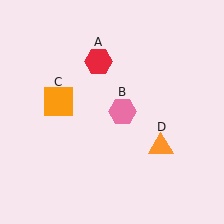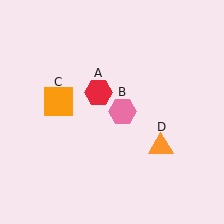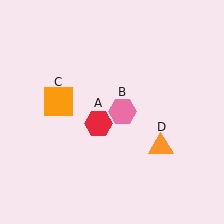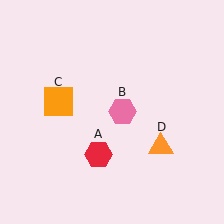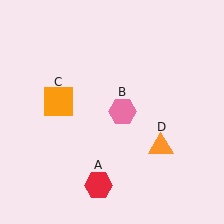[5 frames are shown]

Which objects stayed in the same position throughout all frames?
Pink hexagon (object B) and orange square (object C) and orange triangle (object D) remained stationary.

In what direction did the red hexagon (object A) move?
The red hexagon (object A) moved down.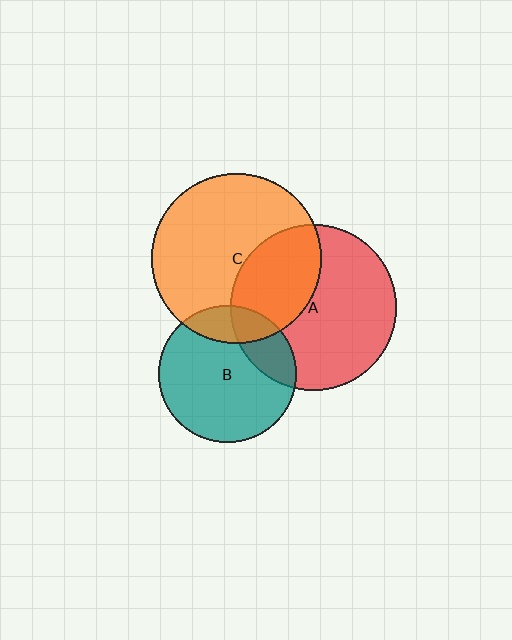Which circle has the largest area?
Circle C (orange).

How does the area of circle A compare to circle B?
Approximately 1.5 times.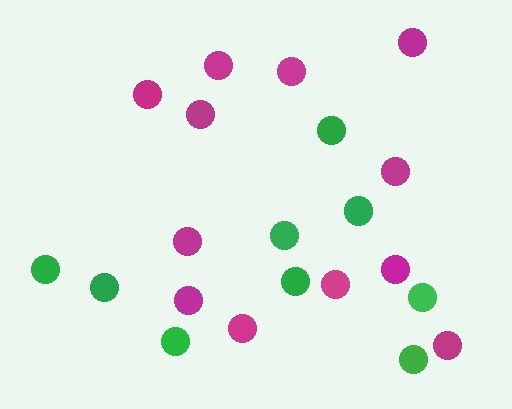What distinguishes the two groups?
There are 2 groups: one group of green circles (9) and one group of magenta circles (12).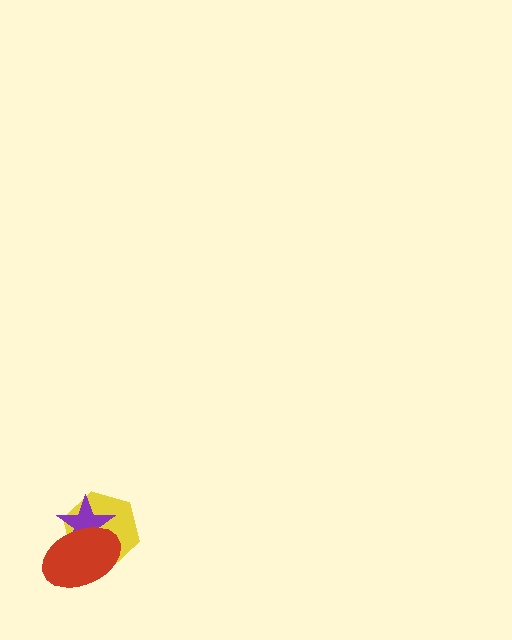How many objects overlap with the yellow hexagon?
2 objects overlap with the yellow hexagon.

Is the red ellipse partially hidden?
No, no other shape covers it.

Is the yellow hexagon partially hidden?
Yes, it is partially covered by another shape.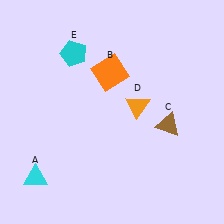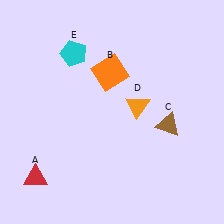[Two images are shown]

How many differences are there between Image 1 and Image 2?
There is 1 difference between the two images.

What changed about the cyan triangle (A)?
In Image 1, A is cyan. In Image 2, it changed to red.